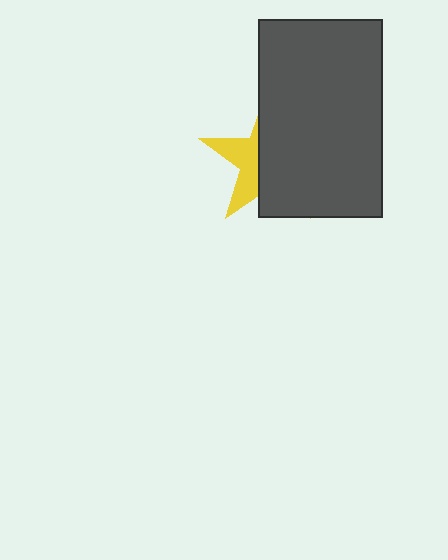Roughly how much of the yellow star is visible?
A small part of it is visible (roughly 35%).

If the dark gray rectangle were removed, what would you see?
You would see the complete yellow star.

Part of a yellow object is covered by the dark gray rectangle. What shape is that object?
It is a star.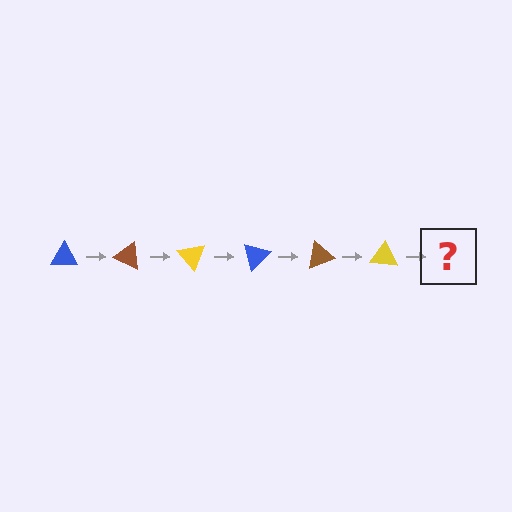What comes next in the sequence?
The next element should be a blue triangle, rotated 150 degrees from the start.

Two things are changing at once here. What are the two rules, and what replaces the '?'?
The two rules are that it rotates 25 degrees each step and the color cycles through blue, brown, and yellow. The '?' should be a blue triangle, rotated 150 degrees from the start.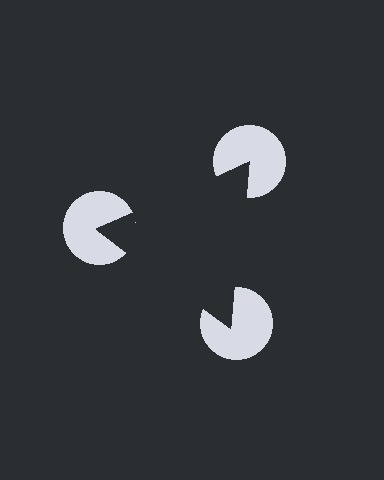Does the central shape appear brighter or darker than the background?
It typically appears slightly darker than the background, even though no actual brightness change is drawn.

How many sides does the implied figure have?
3 sides.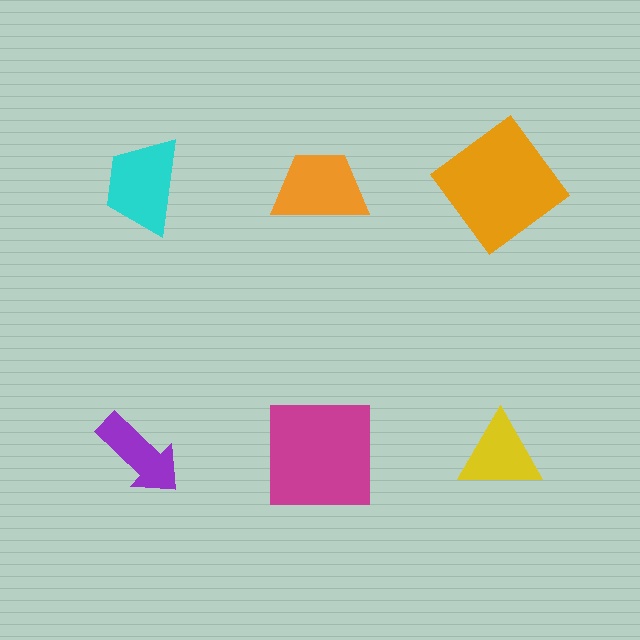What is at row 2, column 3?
A yellow triangle.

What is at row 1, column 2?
An orange trapezoid.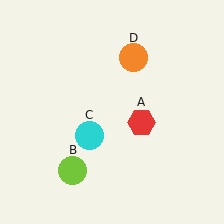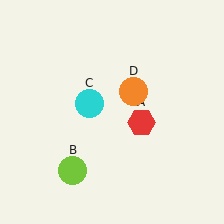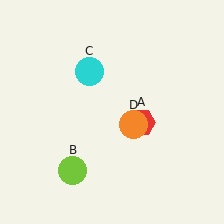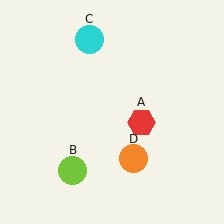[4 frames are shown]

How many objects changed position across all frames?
2 objects changed position: cyan circle (object C), orange circle (object D).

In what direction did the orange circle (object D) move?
The orange circle (object D) moved down.